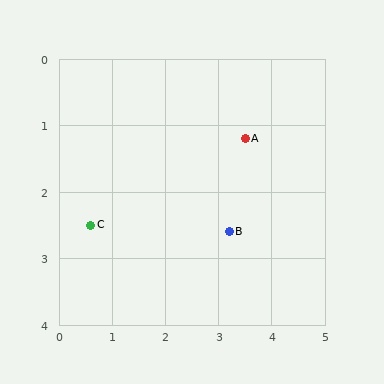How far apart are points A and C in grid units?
Points A and C are about 3.2 grid units apart.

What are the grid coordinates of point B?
Point B is at approximately (3.2, 2.6).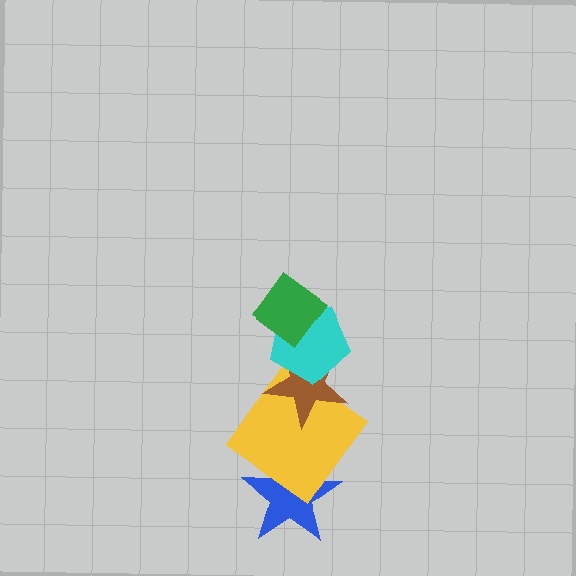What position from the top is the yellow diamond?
The yellow diamond is 4th from the top.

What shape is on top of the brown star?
The cyan pentagon is on top of the brown star.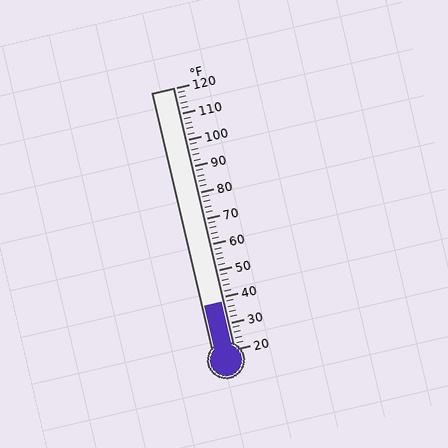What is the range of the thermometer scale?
The thermometer scale ranges from 20°F to 120°F.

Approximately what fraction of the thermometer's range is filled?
The thermometer is filled to approximately 20% of its range.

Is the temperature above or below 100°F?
The temperature is below 100°F.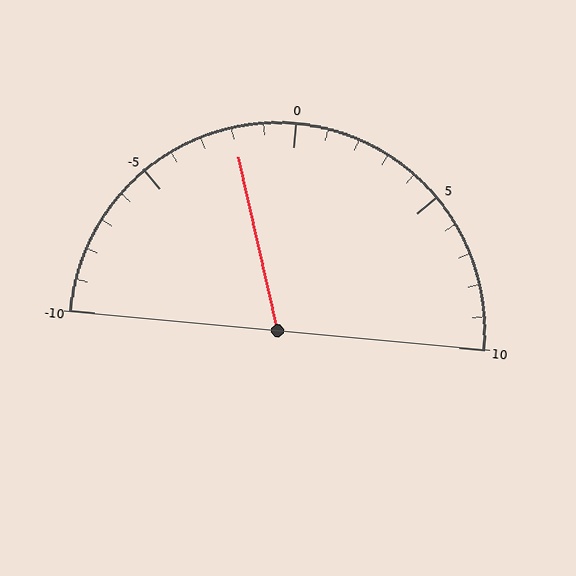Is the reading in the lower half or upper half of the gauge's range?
The reading is in the lower half of the range (-10 to 10).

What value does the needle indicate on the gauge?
The needle indicates approximately -2.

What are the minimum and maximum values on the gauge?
The gauge ranges from -10 to 10.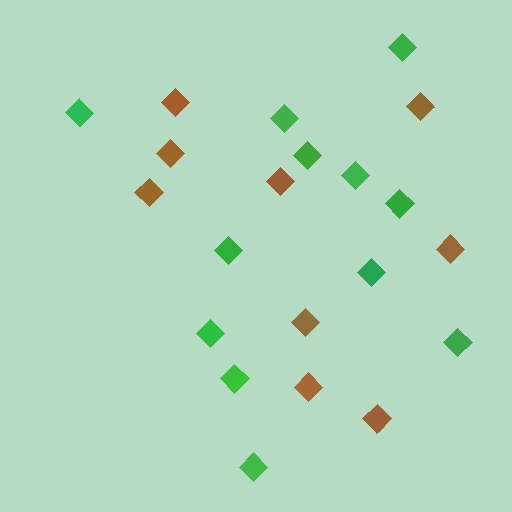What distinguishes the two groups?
There are 2 groups: one group of brown diamonds (9) and one group of green diamonds (12).